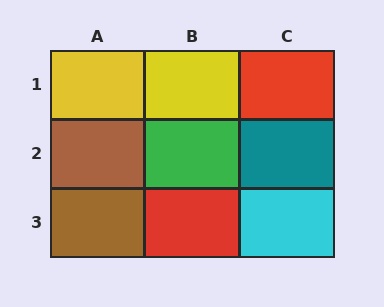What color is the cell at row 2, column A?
Brown.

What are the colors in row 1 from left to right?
Yellow, yellow, red.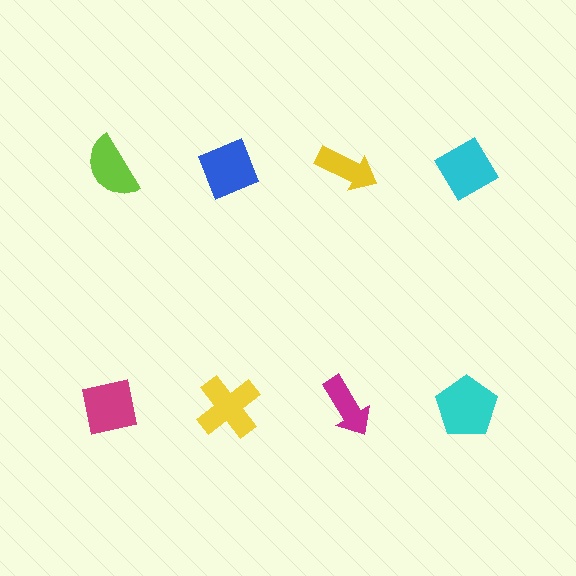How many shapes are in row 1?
4 shapes.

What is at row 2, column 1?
A magenta square.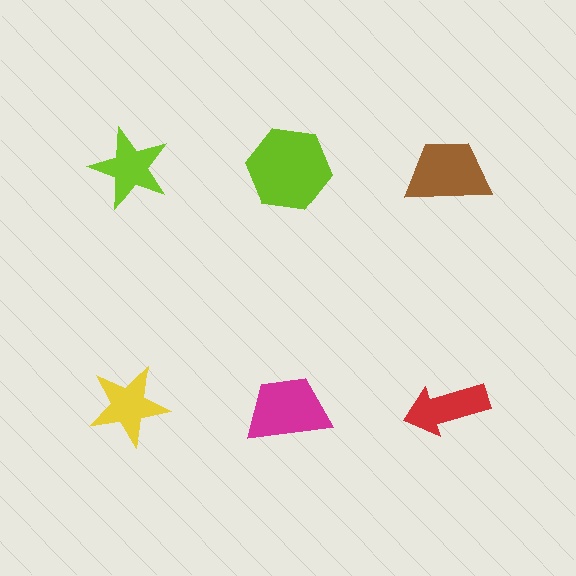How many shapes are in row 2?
3 shapes.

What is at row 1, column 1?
A lime star.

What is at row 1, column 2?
A lime hexagon.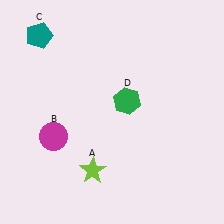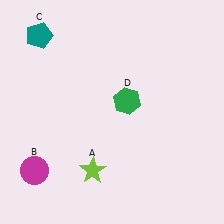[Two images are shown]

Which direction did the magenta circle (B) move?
The magenta circle (B) moved down.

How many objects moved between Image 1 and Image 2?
1 object moved between the two images.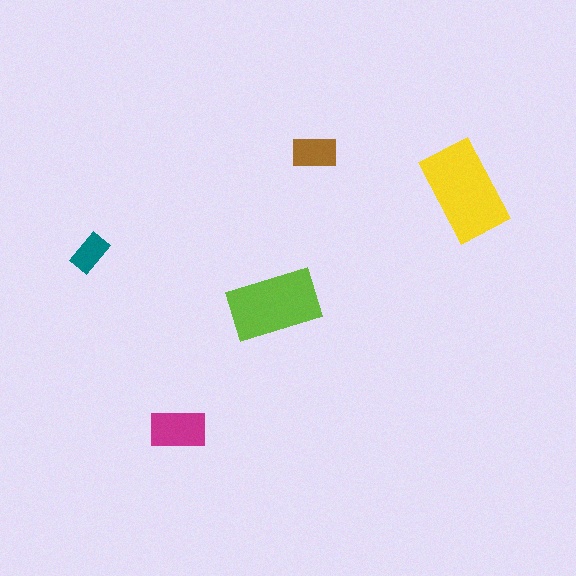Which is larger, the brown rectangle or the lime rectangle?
The lime one.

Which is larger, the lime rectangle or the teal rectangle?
The lime one.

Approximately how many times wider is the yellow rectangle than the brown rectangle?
About 2 times wider.